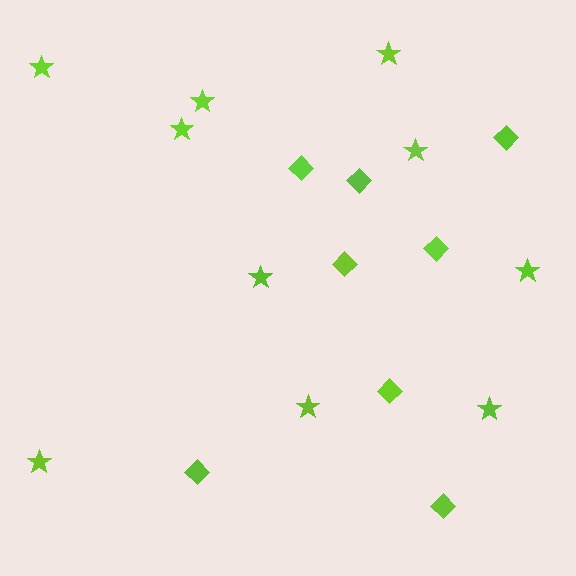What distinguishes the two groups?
There are 2 groups: one group of diamonds (8) and one group of stars (10).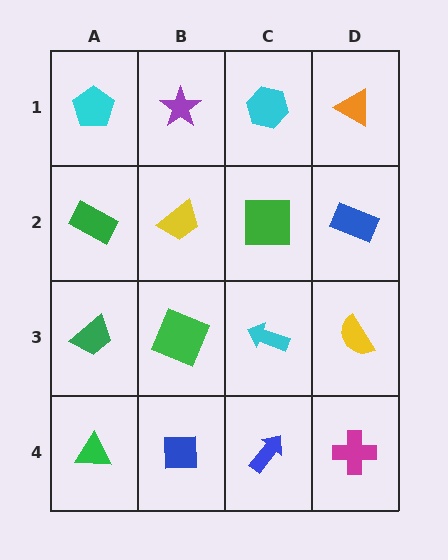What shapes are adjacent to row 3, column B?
A yellow trapezoid (row 2, column B), a blue square (row 4, column B), a green trapezoid (row 3, column A), a cyan arrow (row 3, column C).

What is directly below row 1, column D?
A blue rectangle.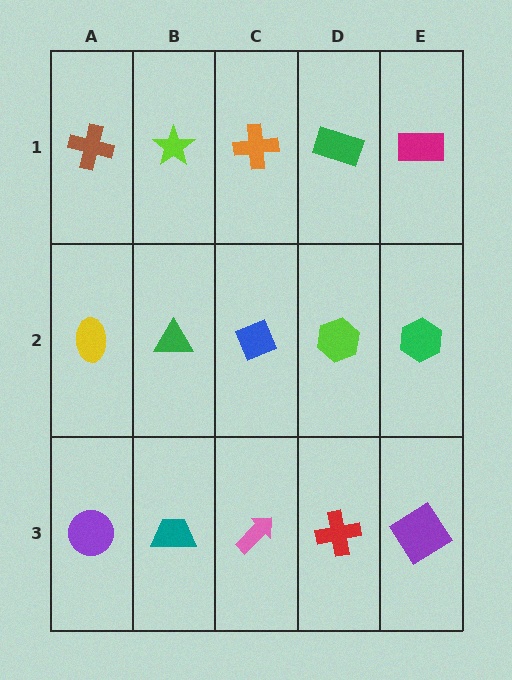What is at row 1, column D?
A green rectangle.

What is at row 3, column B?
A teal trapezoid.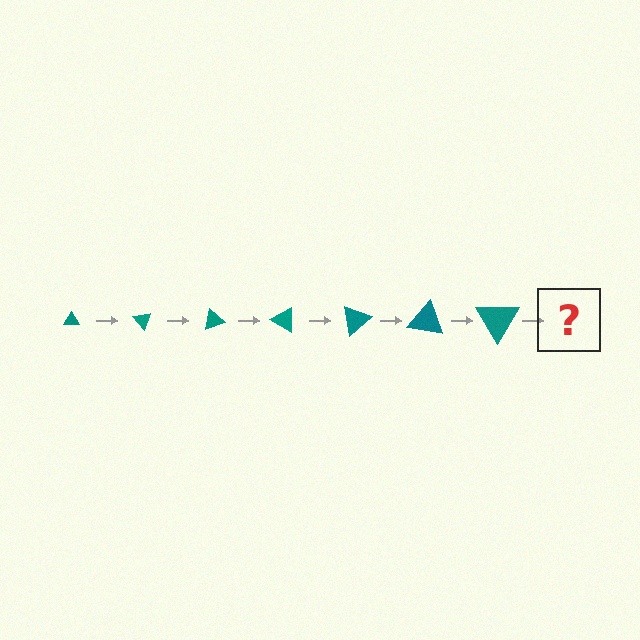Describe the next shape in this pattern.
It should be a triangle, larger than the previous one and rotated 350 degrees from the start.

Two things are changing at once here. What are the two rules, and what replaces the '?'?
The two rules are that the triangle grows larger each step and it rotates 50 degrees each step. The '?' should be a triangle, larger than the previous one and rotated 350 degrees from the start.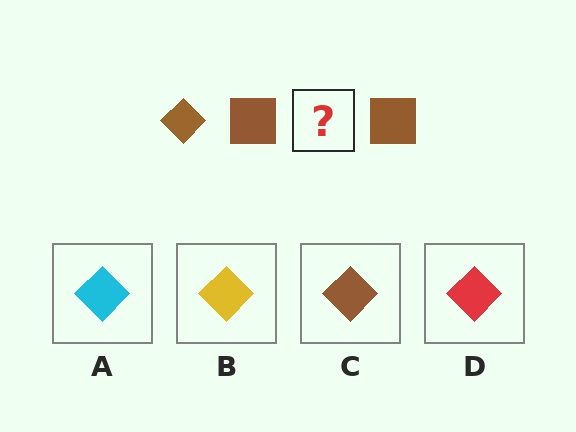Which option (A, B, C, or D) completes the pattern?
C.